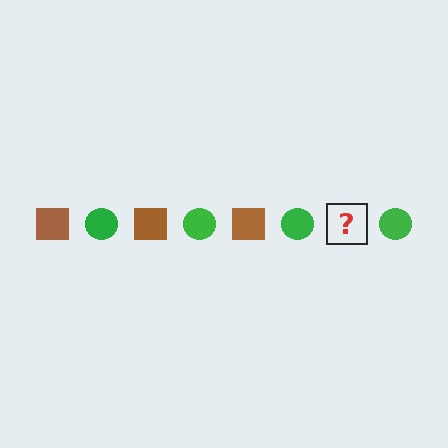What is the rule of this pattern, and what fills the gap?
The rule is that the pattern alternates between brown square and green circle. The gap should be filled with a brown square.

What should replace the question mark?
The question mark should be replaced with a brown square.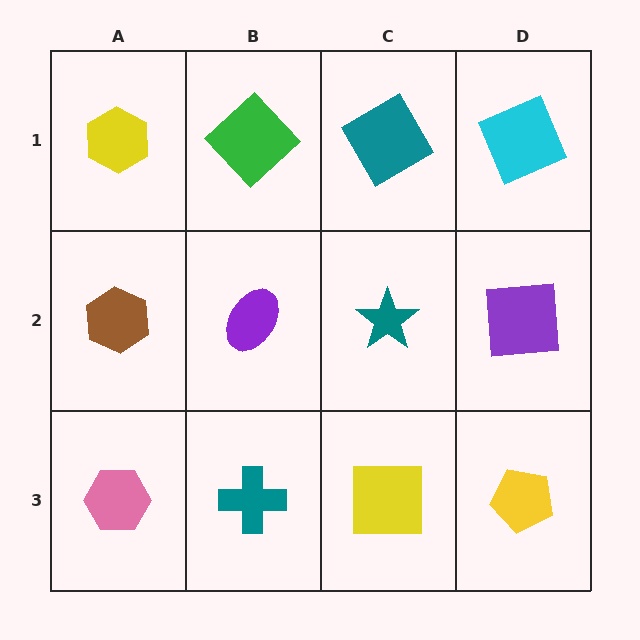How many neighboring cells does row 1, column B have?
3.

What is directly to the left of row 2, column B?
A brown hexagon.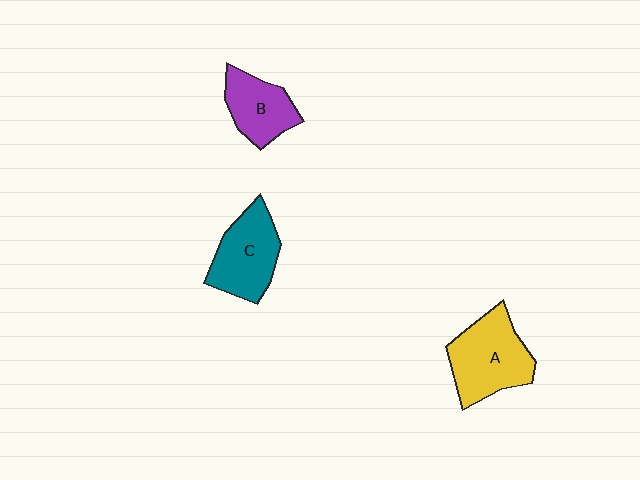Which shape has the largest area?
Shape A (yellow).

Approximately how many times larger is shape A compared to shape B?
Approximately 1.5 times.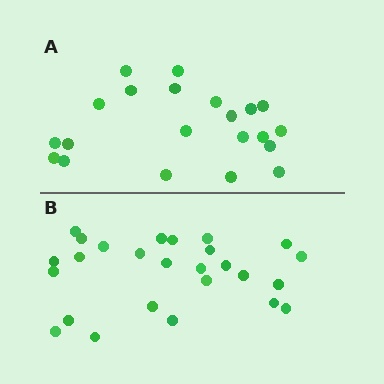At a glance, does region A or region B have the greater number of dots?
Region B (the bottom region) has more dots.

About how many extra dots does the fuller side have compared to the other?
Region B has about 5 more dots than region A.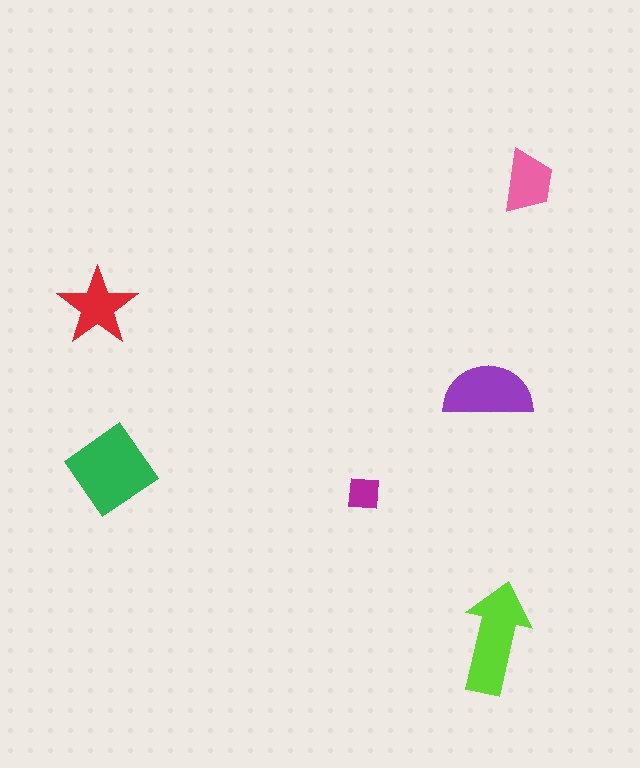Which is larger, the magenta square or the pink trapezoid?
The pink trapezoid.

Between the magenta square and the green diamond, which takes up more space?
The green diamond.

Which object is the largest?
The green diamond.